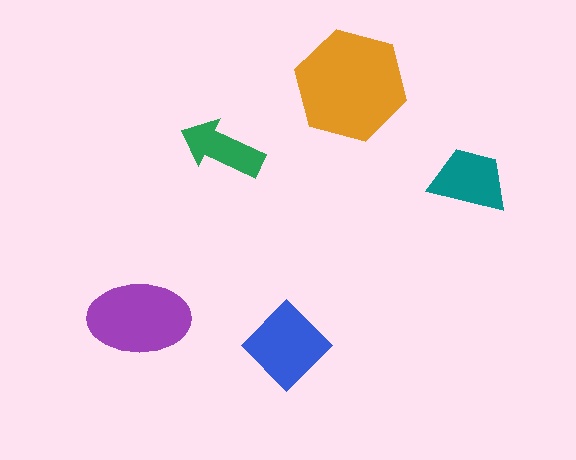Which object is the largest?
The orange hexagon.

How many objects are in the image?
There are 5 objects in the image.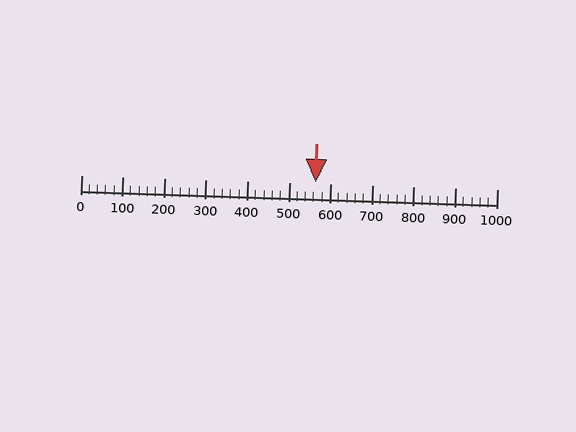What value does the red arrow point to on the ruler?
The red arrow points to approximately 563.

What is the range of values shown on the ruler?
The ruler shows values from 0 to 1000.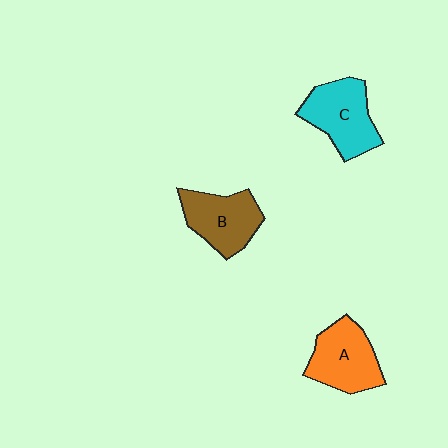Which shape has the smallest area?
Shape B (brown).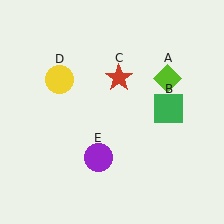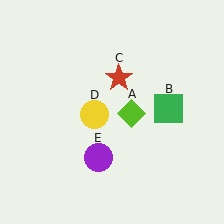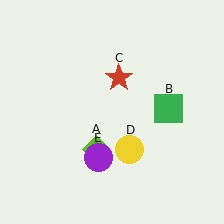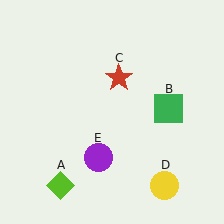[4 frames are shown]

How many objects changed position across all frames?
2 objects changed position: lime diamond (object A), yellow circle (object D).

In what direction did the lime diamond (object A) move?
The lime diamond (object A) moved down and to the left.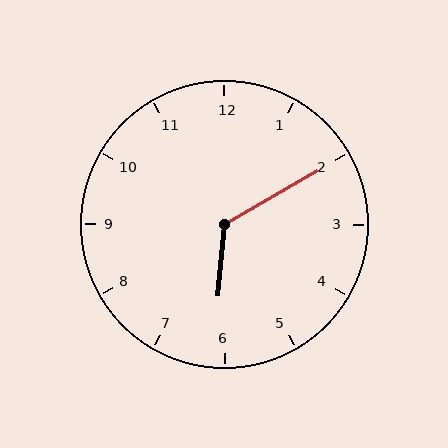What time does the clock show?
6:10.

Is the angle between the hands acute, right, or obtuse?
It is obtuse.